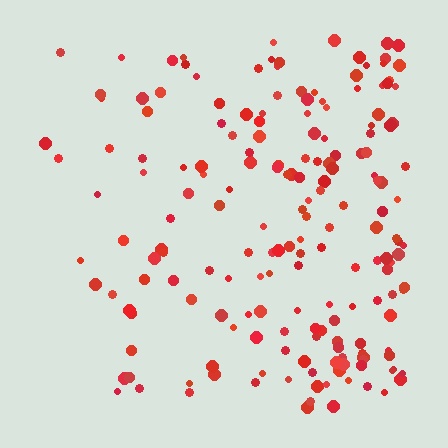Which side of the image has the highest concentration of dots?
The right.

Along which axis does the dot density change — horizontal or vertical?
Horizontal.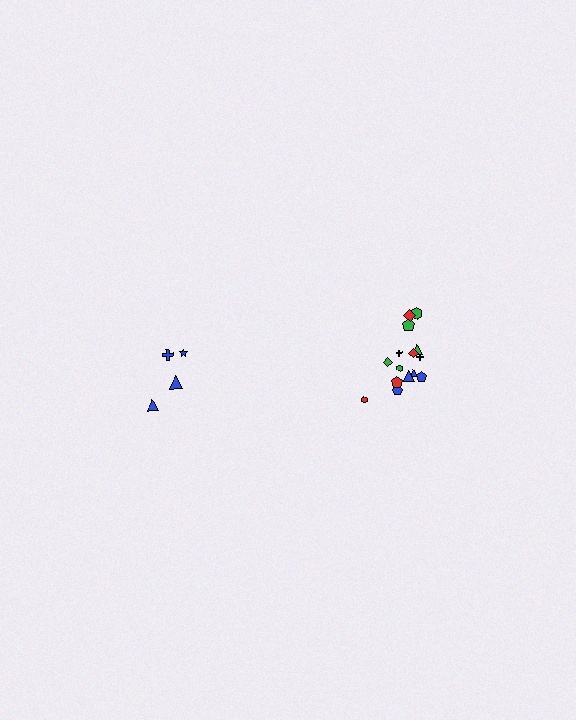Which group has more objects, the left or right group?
The right group.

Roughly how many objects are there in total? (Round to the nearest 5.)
Roughly 20 objects in total.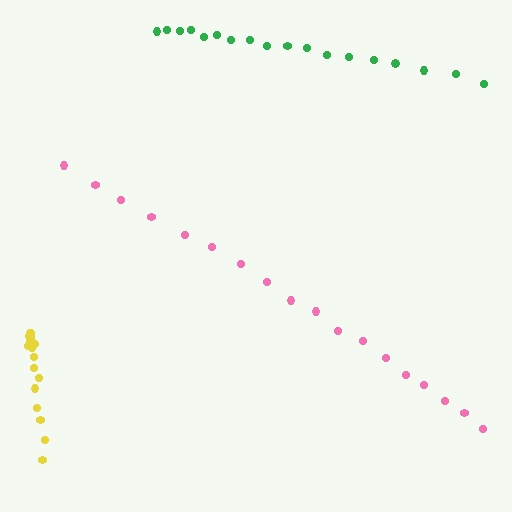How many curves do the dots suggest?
There are 3 distinct paths.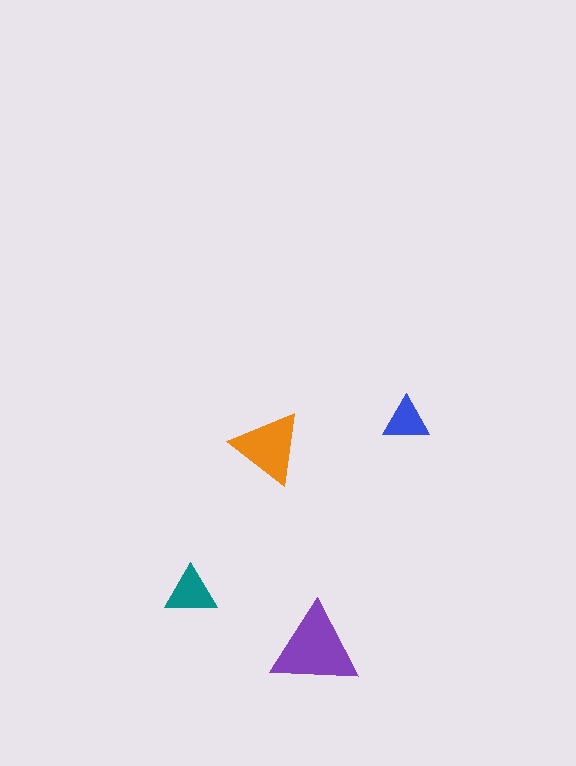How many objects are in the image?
There are 4 objects in the image.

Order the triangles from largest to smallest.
the purple one, the orange one, the teal one, the blue one.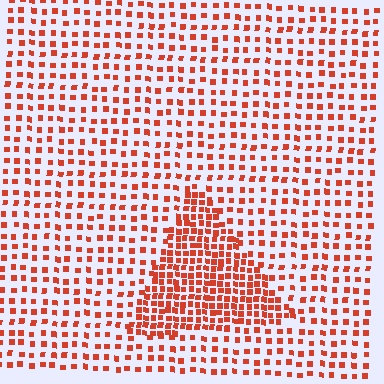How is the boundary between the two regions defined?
The boundary is defined by a change in element density (approximately 2.1x ratio). All elements are the same color, size, and shape.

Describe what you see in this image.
The image contains small red elements arranged at two different densities. A triangle-shaped region is visible where the elements are more densely packed than the surrounding area.